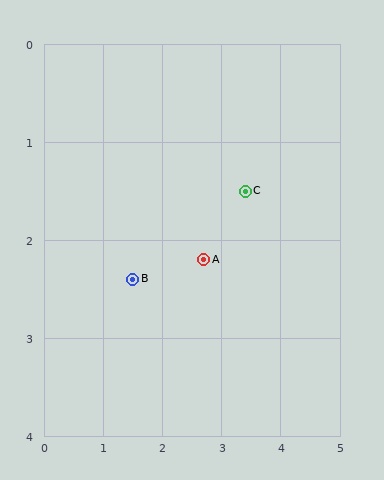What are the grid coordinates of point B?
Point B is at approximately (1.5, 2.4).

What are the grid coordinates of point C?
Point C is at approximately (3.4, 1.5).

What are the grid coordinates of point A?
Point A is at approximately (2.7, 2.2).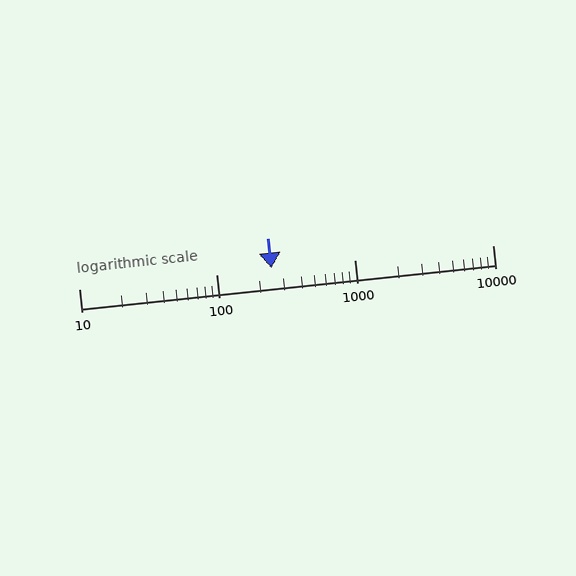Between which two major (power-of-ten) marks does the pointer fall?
The pointer is between 100 and 1000.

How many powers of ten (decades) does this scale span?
The scale spans 3 decades, from 10 to 10000.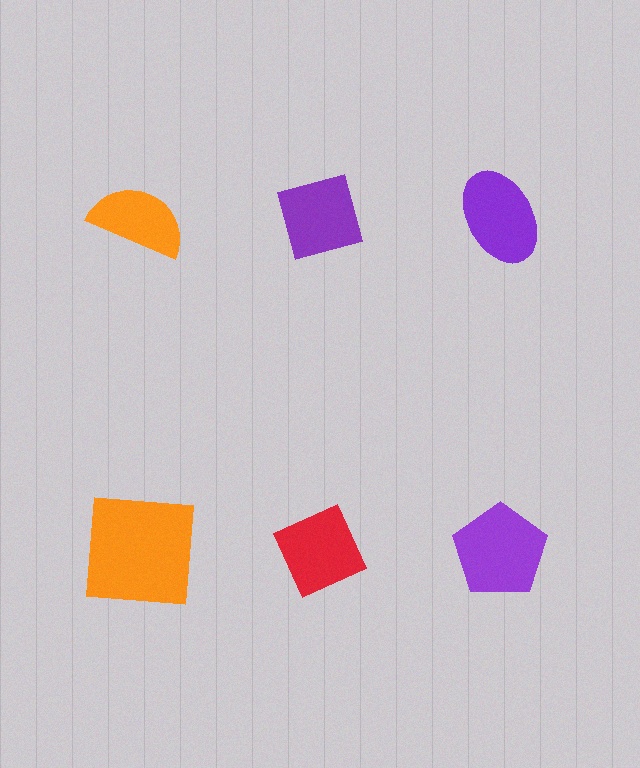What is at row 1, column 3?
A purple ellipse.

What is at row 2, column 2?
A red diamond.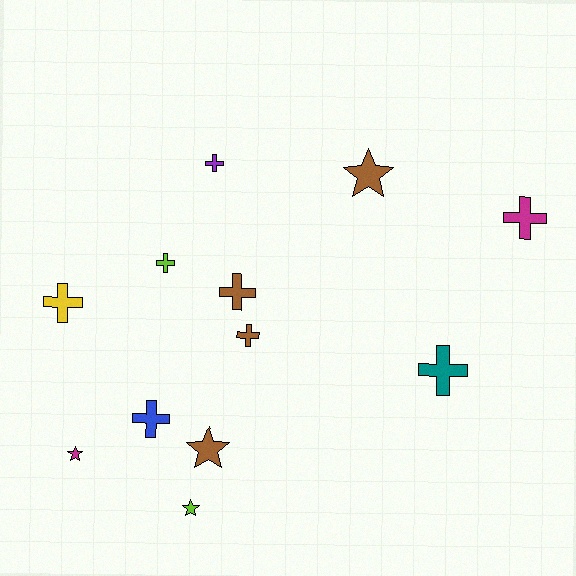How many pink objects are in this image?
There are no pink objects.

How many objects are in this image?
There are 12 objects.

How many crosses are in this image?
There are 8 crosses.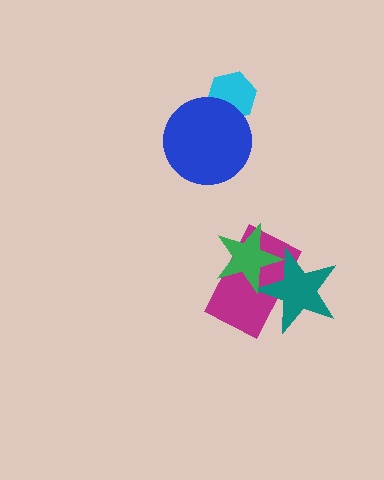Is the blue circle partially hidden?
No, no other shape covers it.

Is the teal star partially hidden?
Yes, it is partially covered by another shape.